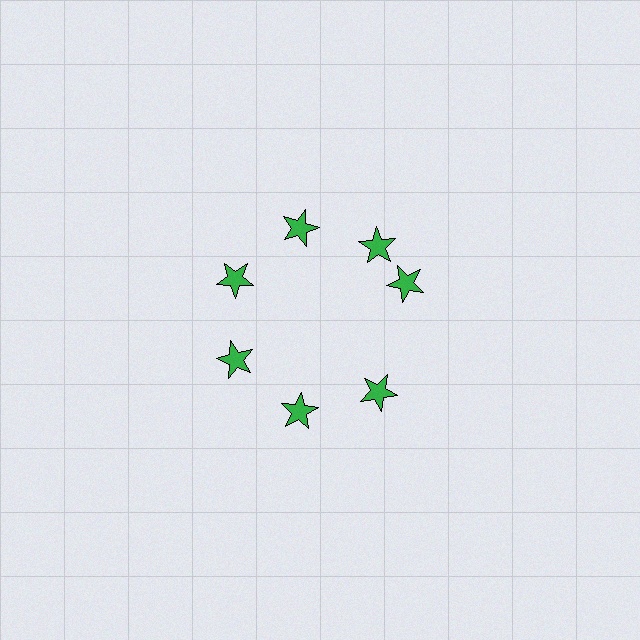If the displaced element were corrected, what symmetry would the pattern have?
It would have 7-fold rotational symmetry — the pattern would map onto itself every 51 degrees.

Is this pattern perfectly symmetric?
No. The 7 green stars are arranged in a ring, but one element near the 3 o'clock position is rotated out of alignment along the ring, breaking the 7-fold rotational symmetry.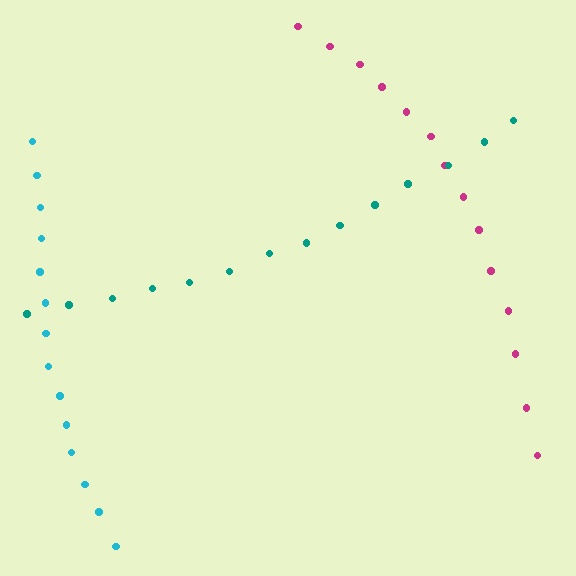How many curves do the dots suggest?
There are 3 distinct paths.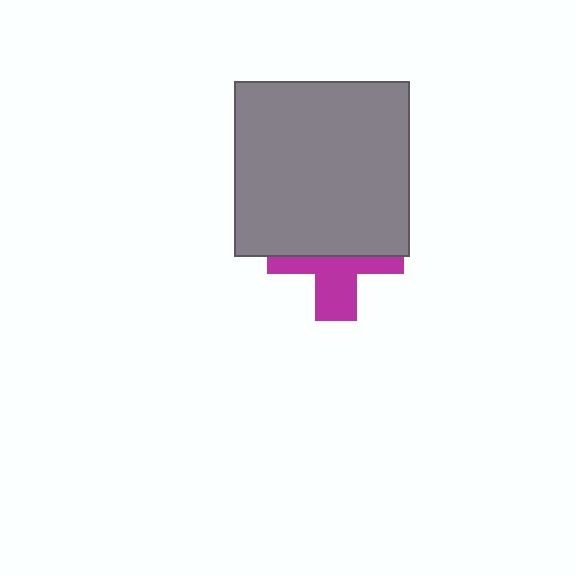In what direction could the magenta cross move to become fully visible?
The magenta cross could move down. That would shift it out from behind the gray square entirely.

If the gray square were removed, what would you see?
You would see the complete magenta cross.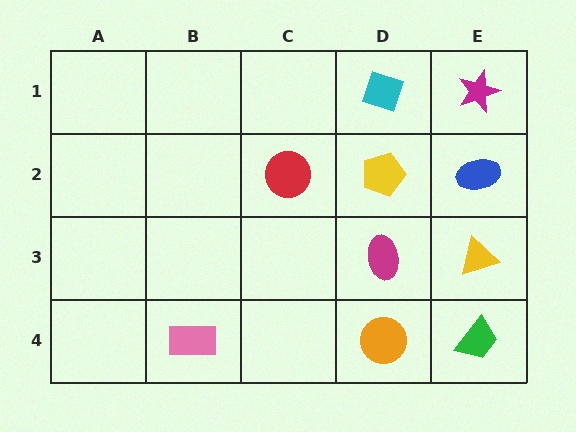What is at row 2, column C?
A red circle.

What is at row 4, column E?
A green trapezoid.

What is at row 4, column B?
A pink rectangle.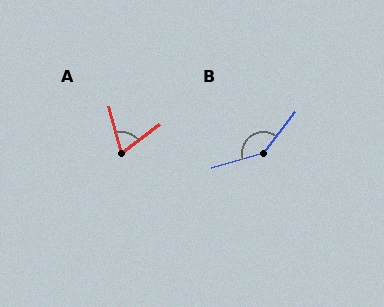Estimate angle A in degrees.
Approximately 68 degrees.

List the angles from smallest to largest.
A (68°), B (144°).